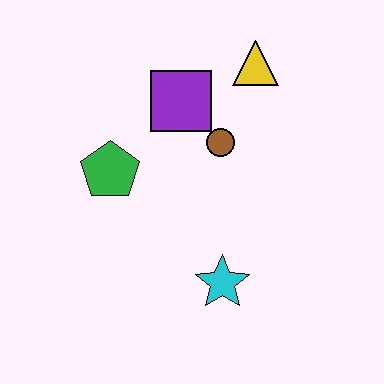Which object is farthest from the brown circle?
The cyan star is farthest from the brown circle.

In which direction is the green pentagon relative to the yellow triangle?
The green pentagon is to the left of the yellow triangle.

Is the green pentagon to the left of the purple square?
Yes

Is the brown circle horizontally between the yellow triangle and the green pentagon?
Yes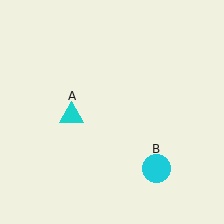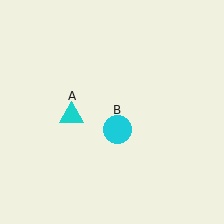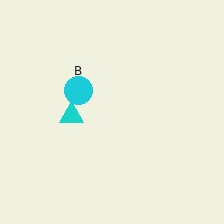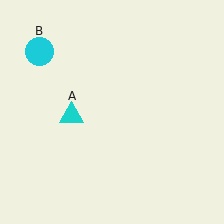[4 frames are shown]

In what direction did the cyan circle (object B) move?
The cyan circle (object B) moved up and to the left.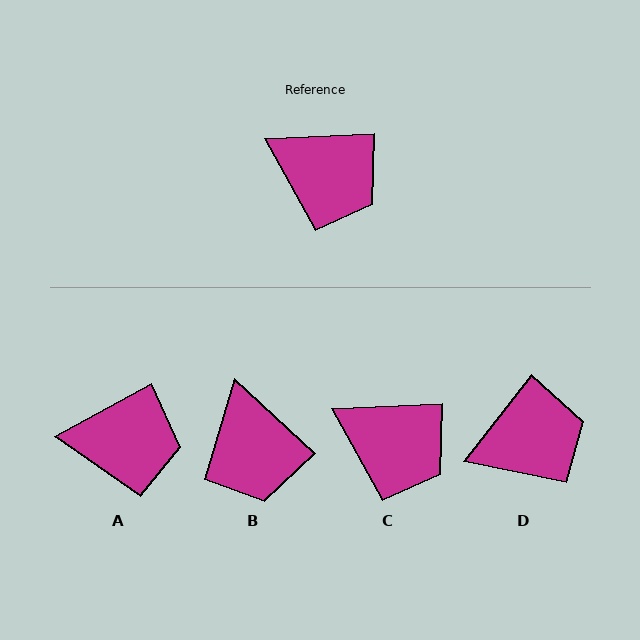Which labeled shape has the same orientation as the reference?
C.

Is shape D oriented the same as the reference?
No, it is off by about 49 degrees.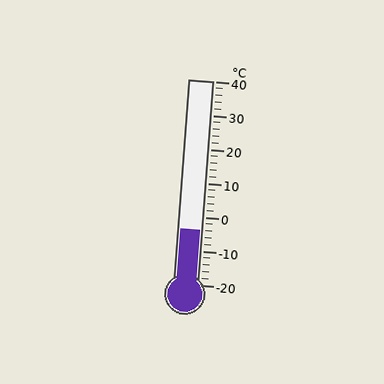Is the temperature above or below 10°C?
The temperature is below 10°C.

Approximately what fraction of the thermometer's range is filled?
The thermometer is filled to approximately 25% of its range.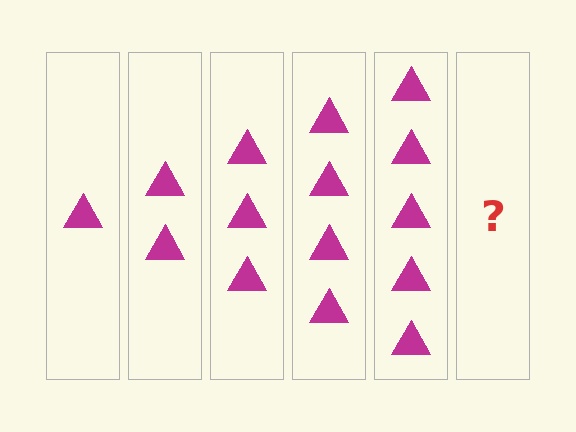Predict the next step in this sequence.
The next step is 6 triangles.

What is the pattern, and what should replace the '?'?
The pattern is that each step adds one more triangle. The '?' should be 6 triangles.